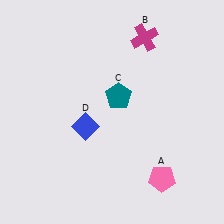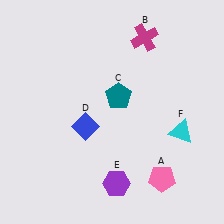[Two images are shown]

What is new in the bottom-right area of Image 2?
A purple hexagon (E) was added in the bottom-right area of Image 2.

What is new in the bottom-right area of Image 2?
A cyan triangle (F) was added in the bottom-right area of Image 2.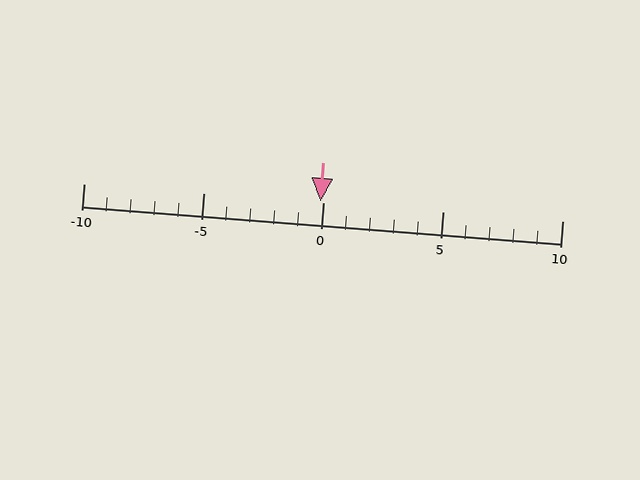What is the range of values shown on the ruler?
The ruler shows values from -10 to 10.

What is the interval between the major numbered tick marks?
The major tick marks are spaced 5 units apart.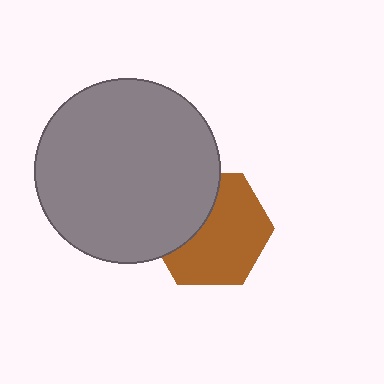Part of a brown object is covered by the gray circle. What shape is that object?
It is a hexagon.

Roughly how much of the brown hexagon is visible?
About half of it is visible (roughly 65%).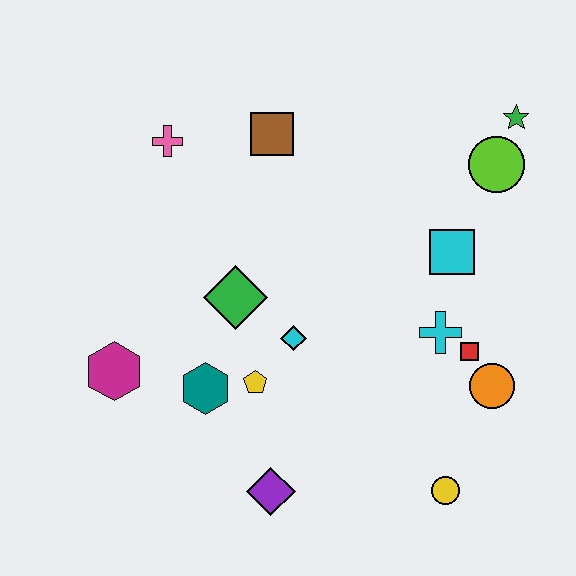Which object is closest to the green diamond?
The cyan diamond is closest to the green diamond.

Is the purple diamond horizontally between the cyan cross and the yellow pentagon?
Yes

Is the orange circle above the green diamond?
No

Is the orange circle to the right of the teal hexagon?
Yes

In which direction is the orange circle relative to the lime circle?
The orange circle is below the lime circle.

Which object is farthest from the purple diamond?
The green star is farthest from the purple diamond.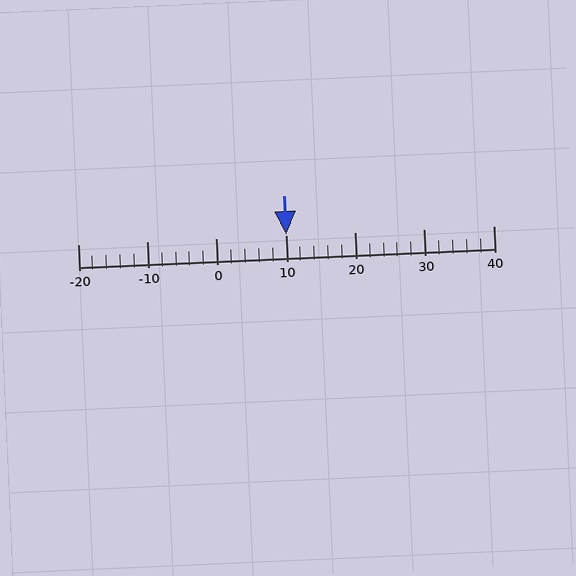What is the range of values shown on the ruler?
The ruler shows values from -20 to 40.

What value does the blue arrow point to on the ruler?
The blue arrow points to approximately 10.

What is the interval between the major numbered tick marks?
The major tick marks are spaced 10 units apart.